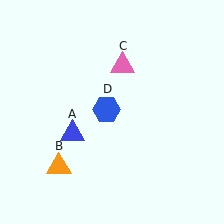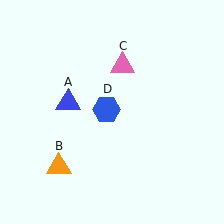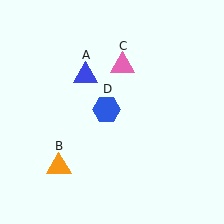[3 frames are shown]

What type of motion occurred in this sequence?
The blue triangle (object A) rotated clockwise around the center of the scene.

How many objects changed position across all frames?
1 object changed position: blue triangle (object A).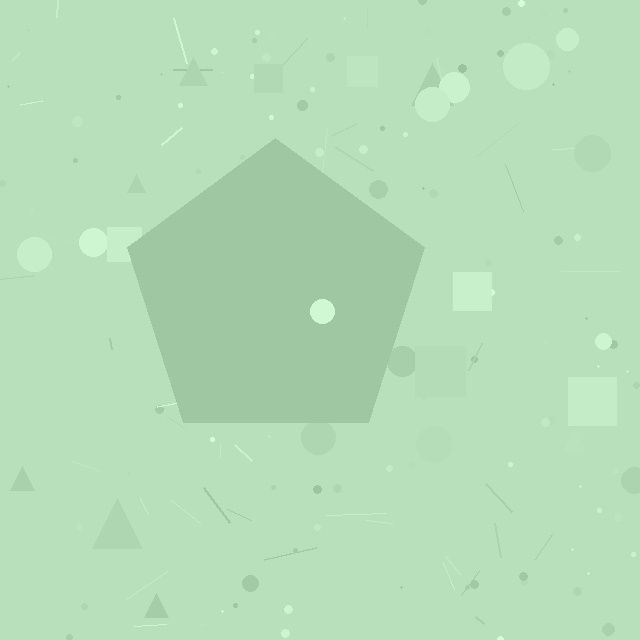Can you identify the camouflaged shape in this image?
The camouflaged shape is a pentagon.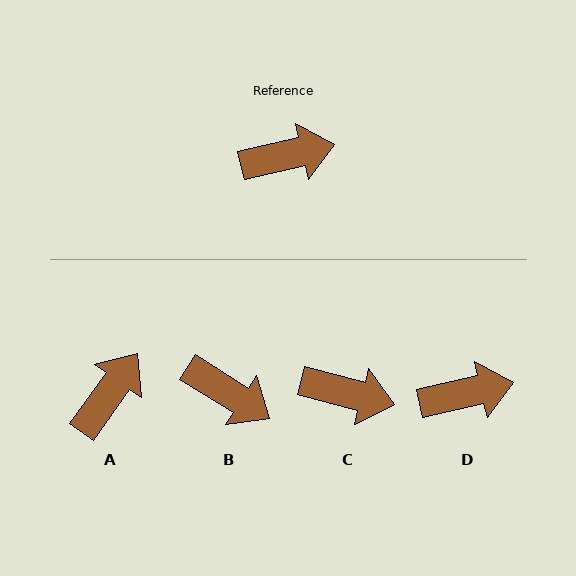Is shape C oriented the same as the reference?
No, it is off by about 27 degrees.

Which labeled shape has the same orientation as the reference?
D.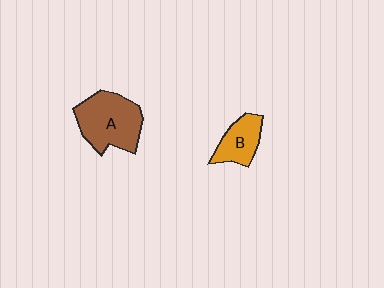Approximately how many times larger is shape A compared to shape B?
Approximately 1.8 times.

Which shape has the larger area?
Shape A (brown).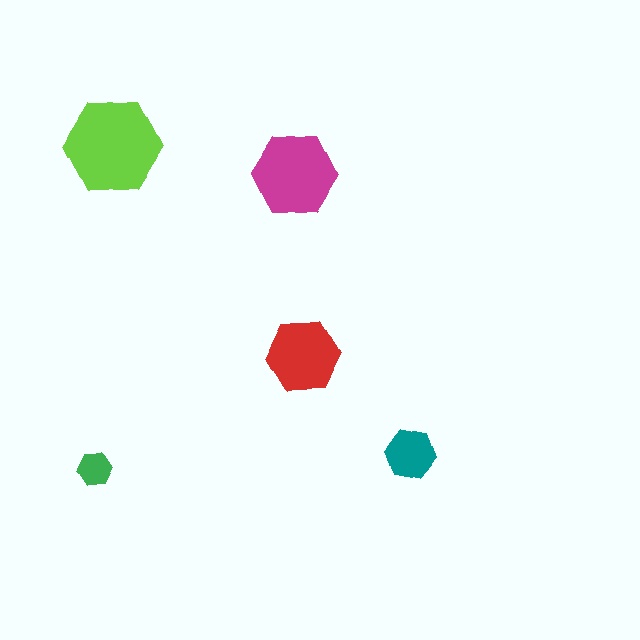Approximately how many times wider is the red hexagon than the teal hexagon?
About 1.5 times wider.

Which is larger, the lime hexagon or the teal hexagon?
The lime one.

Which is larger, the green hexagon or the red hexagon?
The red one.